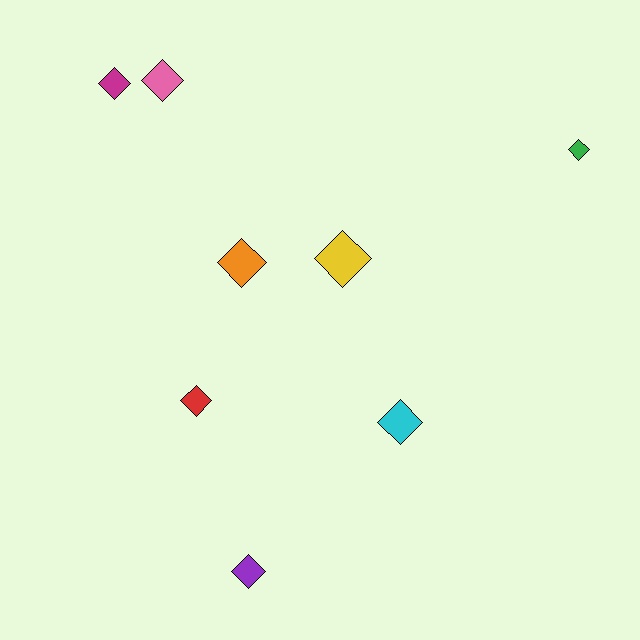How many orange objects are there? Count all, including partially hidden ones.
There is 1 orange object.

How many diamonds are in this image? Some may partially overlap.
There are 8 diamonds.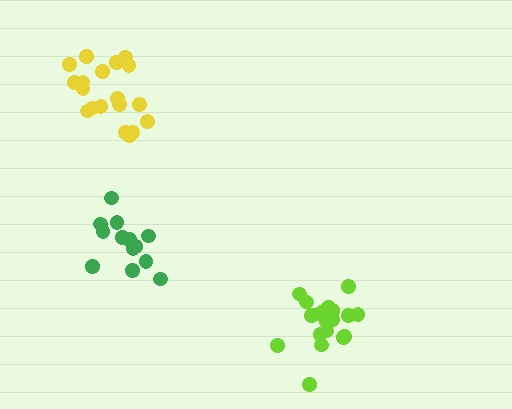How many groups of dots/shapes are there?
There are 3 groups.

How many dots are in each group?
Group 1: 19 dots, Group 2: 13 dots, Group 3: 19 dots (51 total).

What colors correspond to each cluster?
The clusters are colored: yellow, green, lime.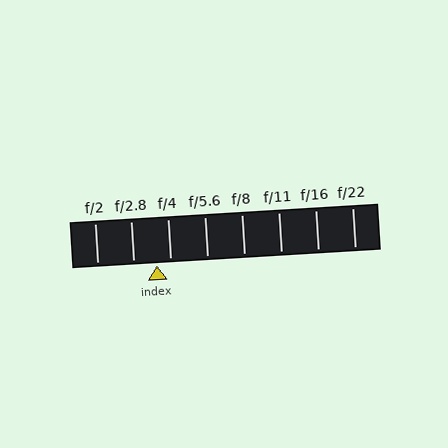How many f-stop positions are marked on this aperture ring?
There are 8 f-stop positions marked.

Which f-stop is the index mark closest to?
The index mark is closest to f/4.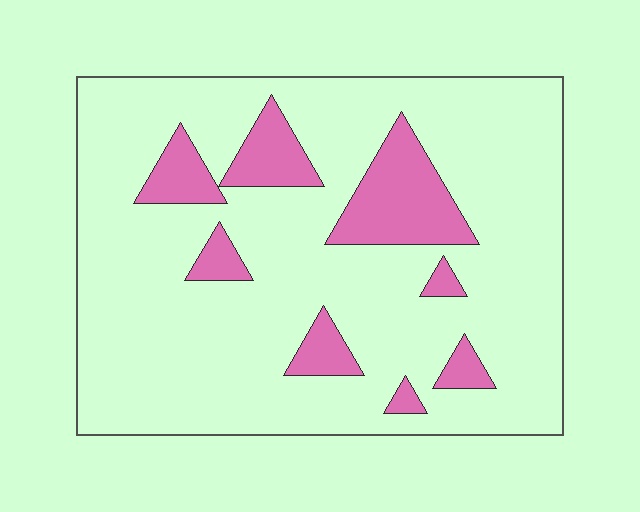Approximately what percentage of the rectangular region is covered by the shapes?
Approximately 15%.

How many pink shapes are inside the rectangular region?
8.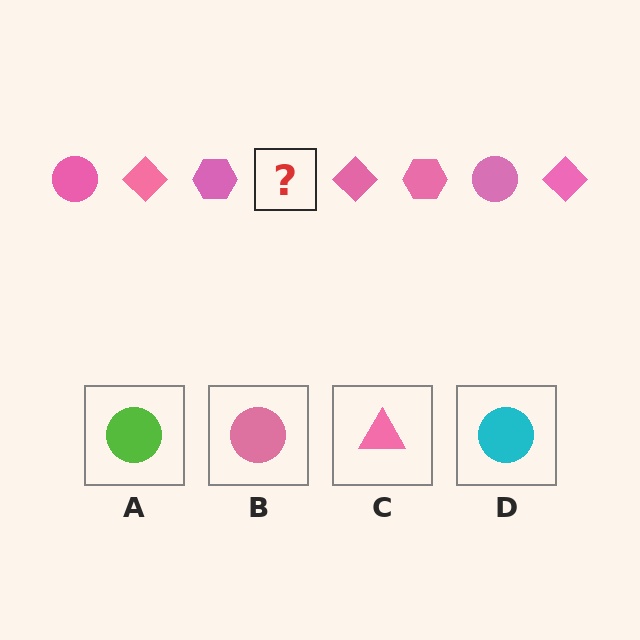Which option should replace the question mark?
Option B.